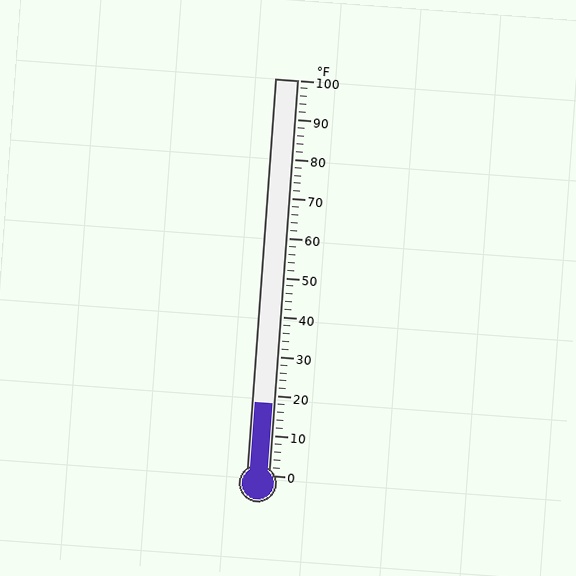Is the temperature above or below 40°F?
The temperature is below 40°F.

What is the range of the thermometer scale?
The thermometer scale ranges from 0°F to 100°F.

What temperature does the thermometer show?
The thermometer shows approximately 18°F.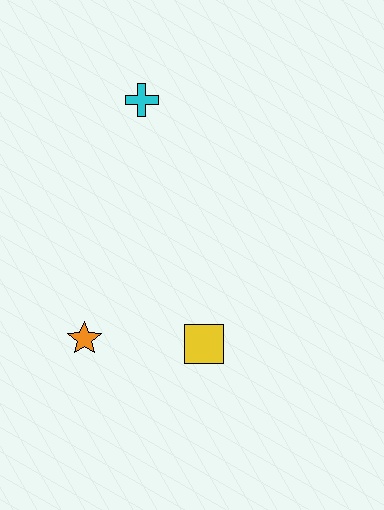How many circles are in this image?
There are no circles.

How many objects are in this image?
There are 3 objects.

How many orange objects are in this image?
There is 1 orange object.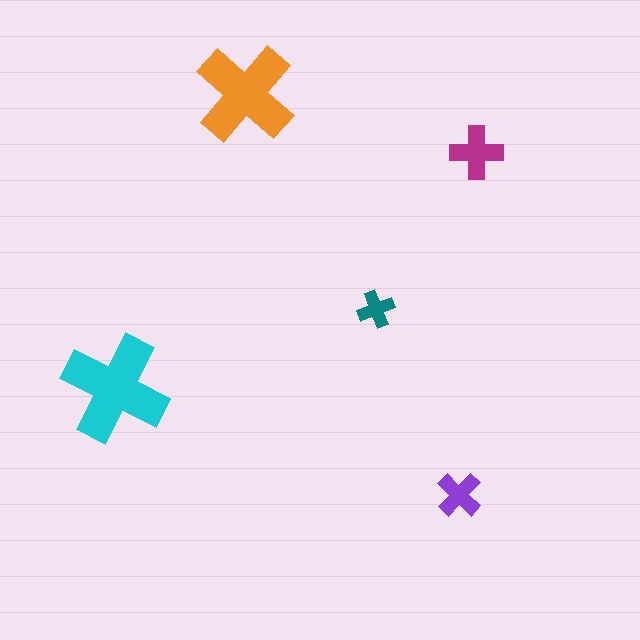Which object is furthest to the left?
The cyan cross is leftmost.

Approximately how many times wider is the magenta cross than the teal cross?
About 1.5 times wider.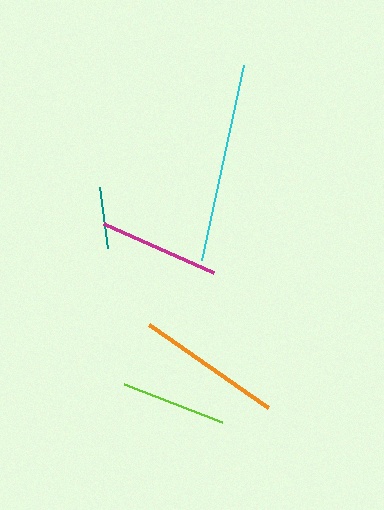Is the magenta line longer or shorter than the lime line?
The magenta line is longer than the lime line.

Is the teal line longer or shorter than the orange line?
The orange line is longer than the teal line.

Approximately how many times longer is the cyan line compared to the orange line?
The cyan line is approximately 1.4 times the length of the orange line.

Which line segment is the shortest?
The teal line is the shortest at approximately 62 pixels.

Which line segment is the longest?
The cyan line is the longest at approximately 200 pixels.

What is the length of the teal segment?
The teal segment is approximately 62 pixels long.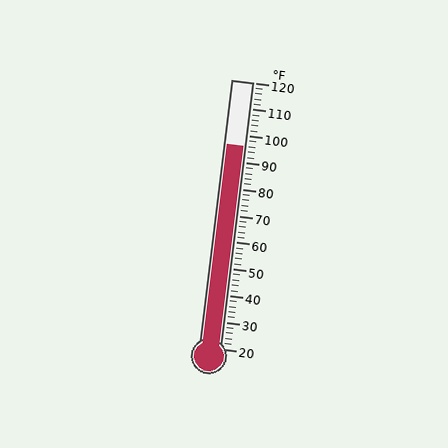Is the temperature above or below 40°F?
The temperature is above 40°F.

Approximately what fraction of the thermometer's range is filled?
The thermometer is filled to approximately 75% of its range.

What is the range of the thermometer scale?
The thermometer scale ranges from 20°F to 120°F.